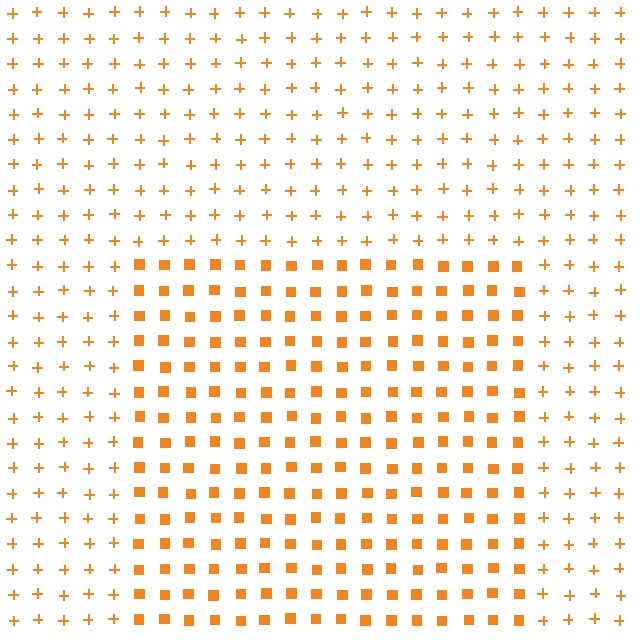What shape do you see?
I see a rectangle.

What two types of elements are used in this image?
The image uses squares inside the rectangle region and plus signs outside it.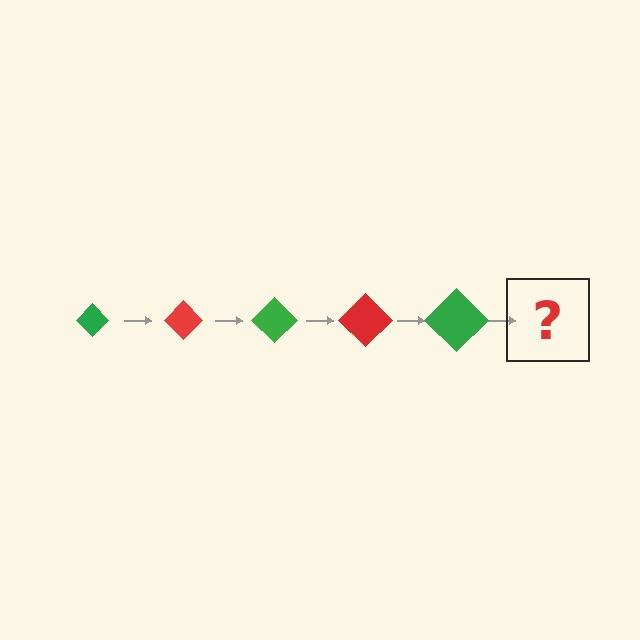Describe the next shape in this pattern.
It should be a red diamond, larger than the previous one.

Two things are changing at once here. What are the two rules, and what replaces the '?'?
The two rules are that the diamond grows larger each step and the color cycles through green and red. The '?' should be a red diamond, larger than the previous one.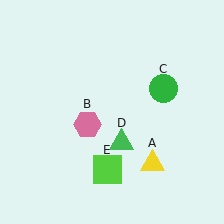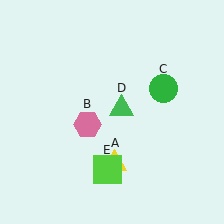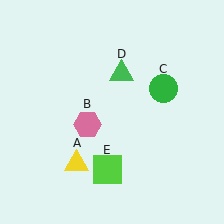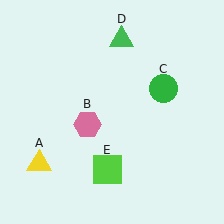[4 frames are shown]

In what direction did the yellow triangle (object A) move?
The yellow triangle (object A) moved left.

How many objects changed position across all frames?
2 objects changed position: yellow triangle (object A), green triangle (object D).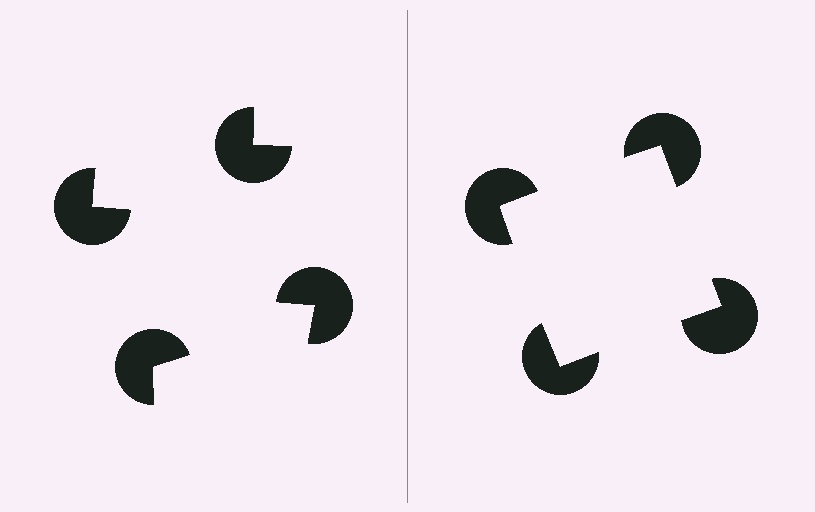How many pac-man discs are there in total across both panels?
8 — 4 on each side.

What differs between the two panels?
The pac-man discs are positioned identically on both sides; only the wedge orientations differ. On the right they align to a square; on the left they are misaligned.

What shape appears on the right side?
An illusory square.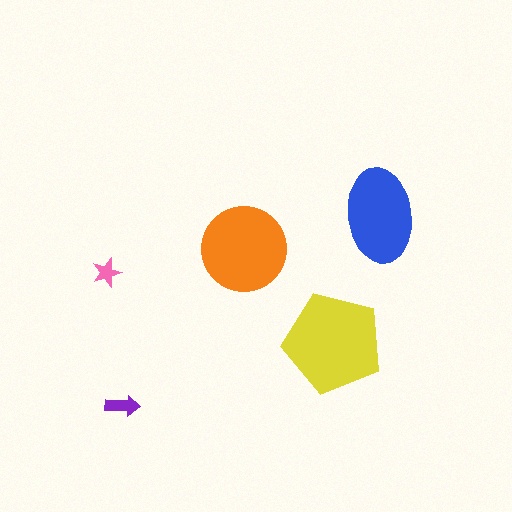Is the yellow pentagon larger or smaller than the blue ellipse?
Larger.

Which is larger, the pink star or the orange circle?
The orange circle.